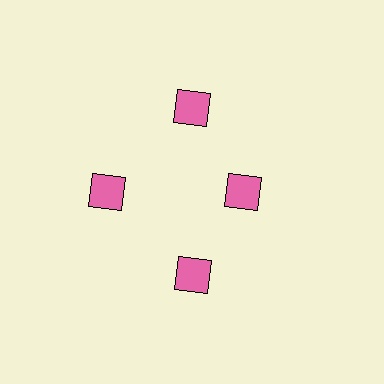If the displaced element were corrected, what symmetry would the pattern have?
It would have 4-fold rotational symmetry — the pattern would map onto itself every 90 degrees.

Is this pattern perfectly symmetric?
No. The 4 pink squares are arranged in a ring, but one element near the 3 o'clock position is pulled inward toward the center, breaking the 4-fold rotational symmetry.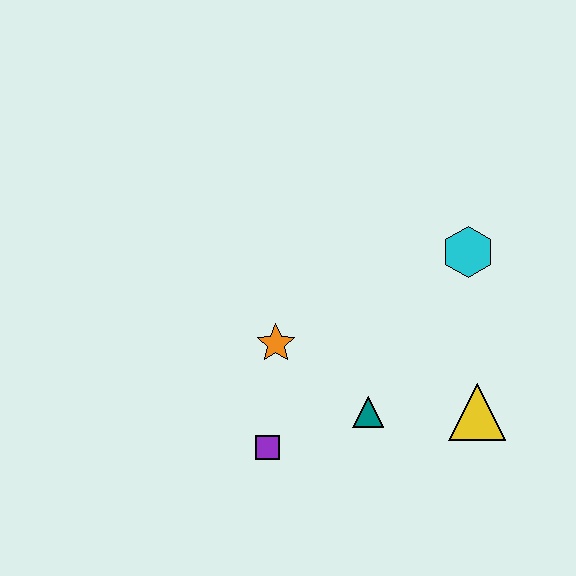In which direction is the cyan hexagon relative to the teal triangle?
The cyan hexagon is above the teal triangle.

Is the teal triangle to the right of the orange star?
Yes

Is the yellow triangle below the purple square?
No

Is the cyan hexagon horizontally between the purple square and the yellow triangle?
Yes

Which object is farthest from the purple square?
The cyan hexagon is farthest from the purple square.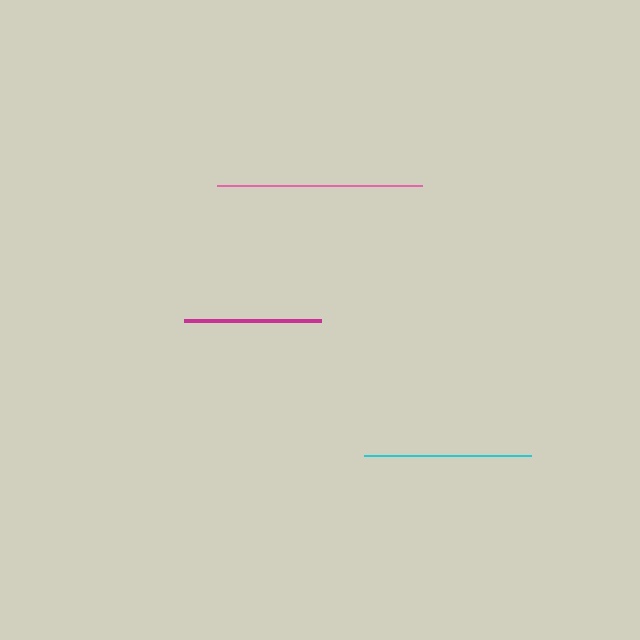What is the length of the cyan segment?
The cyan segment is approximately 166 pixels long.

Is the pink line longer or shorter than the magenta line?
The pink line is longer than the magenta line.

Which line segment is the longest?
The pink line is the longest at approximately 206 pixels.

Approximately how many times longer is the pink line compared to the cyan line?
The pink line is approximately 1.2 times the length of the cyan line.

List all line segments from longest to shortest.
From longest to shortest: pink, cyan, magenta.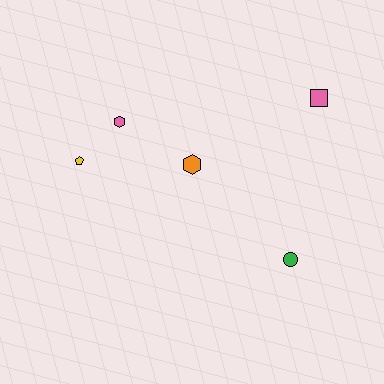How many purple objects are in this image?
There are no purple objects.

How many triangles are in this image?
There are no triangles.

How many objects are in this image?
There are 5 objects.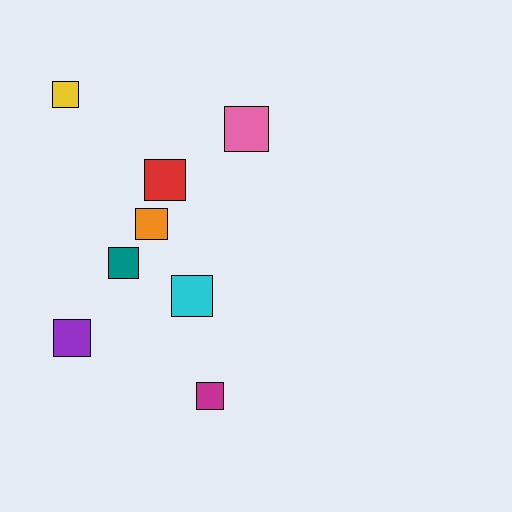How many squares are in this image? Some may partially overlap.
There are 8 squares.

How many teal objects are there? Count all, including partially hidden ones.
There is 1 teal object.